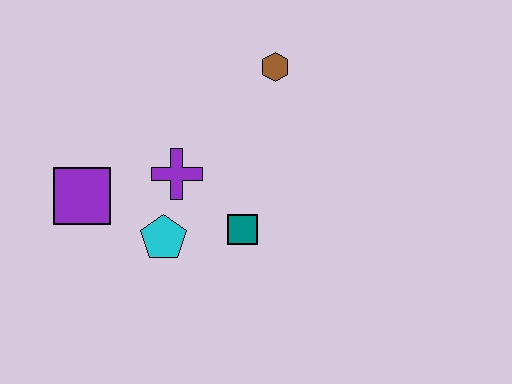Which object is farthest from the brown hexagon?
The purple square is farthest from the brown hexagon.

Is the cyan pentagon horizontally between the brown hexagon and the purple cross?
No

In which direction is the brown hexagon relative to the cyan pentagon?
The brown hexagon is above the cyan pentagon.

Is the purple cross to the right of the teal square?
No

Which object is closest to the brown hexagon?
The purple cross is closest to the brown hexagon.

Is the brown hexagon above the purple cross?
Yes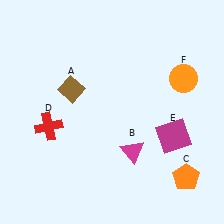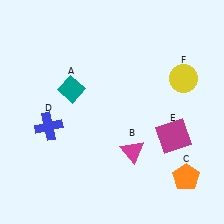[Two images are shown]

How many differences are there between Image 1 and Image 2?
There are 3 differences between the two images.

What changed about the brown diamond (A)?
In Image 1, A is brown. In Image 2, it changed to teal.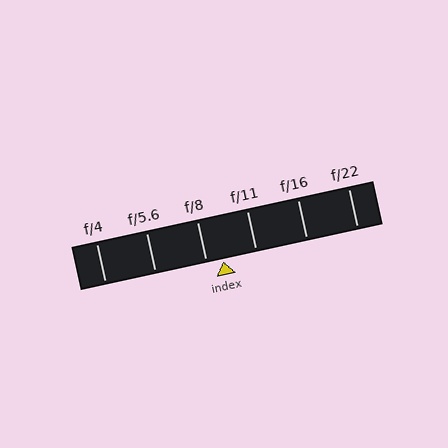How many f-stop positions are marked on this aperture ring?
There are 6 f-stop positions marked.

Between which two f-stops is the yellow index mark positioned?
The index mark is between f/8 and f/11.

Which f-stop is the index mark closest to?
The index mark is closest to f/8.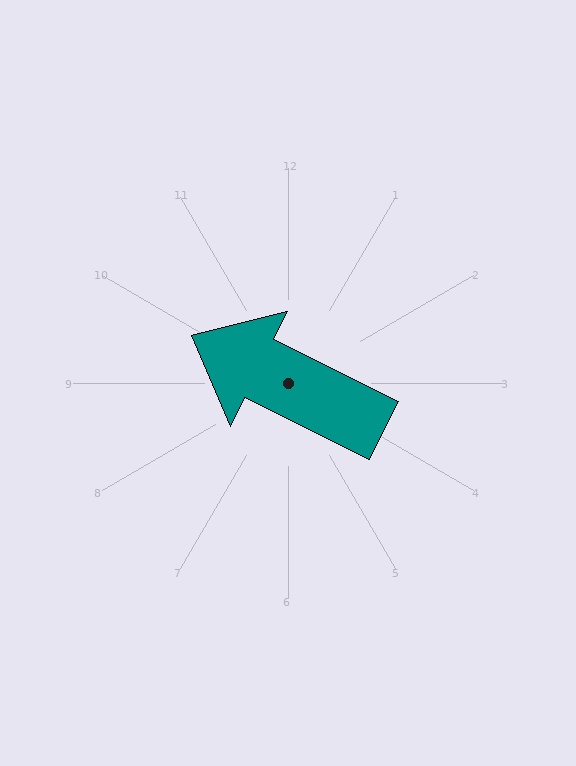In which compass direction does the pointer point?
Northwest.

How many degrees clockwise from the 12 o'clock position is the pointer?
Approximately 296 degrees.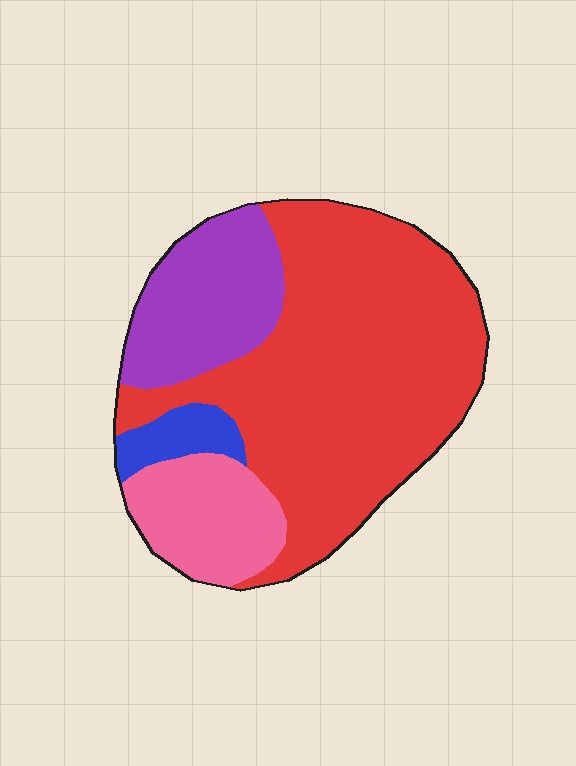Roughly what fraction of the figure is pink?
Pink covers about 15% of the figure.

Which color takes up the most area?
Red, at roughly 60%.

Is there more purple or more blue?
Purple.